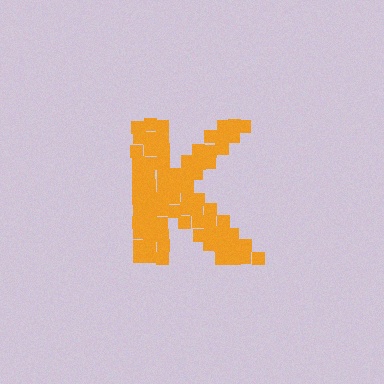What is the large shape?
The large shape is the letter K.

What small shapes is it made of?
It is made of small squares.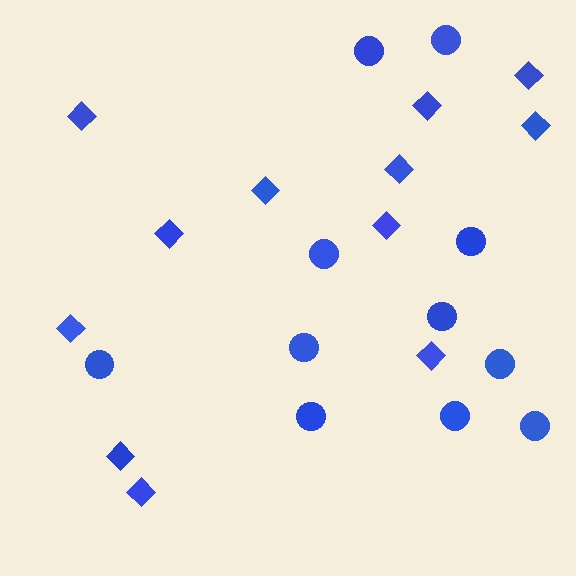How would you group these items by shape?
There are 2 groups: one group of diamonds (12) and one group of circles (11).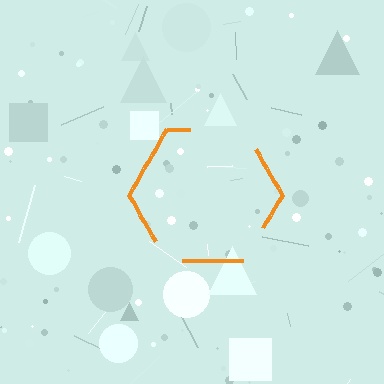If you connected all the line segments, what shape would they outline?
They would outline a hexagon.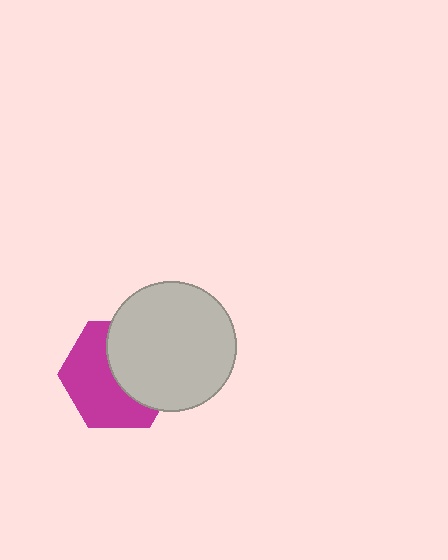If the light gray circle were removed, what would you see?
You would see the complete magenta hexagon.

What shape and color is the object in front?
The object in front is a light gray circle.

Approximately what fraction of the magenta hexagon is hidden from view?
Roughly 47% of the magenta hexagon is hidden behind the light gray circle.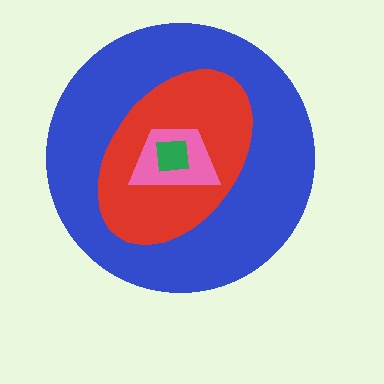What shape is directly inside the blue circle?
The red ellipse.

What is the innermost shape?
The green square.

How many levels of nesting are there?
4.